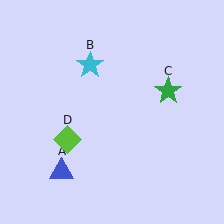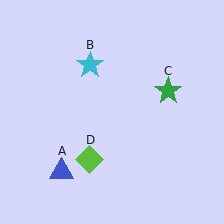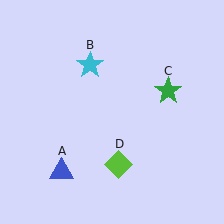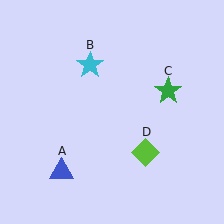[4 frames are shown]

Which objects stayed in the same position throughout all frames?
Blue triangle (object A) and cyan star (object B) and green star (object C) remained stationary.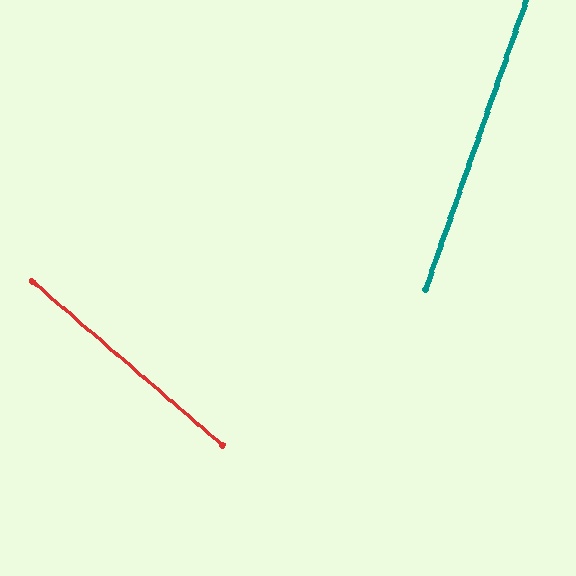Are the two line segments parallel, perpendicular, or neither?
Neither parallel nor perpendicular — they differ by about 68°.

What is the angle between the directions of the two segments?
Approximately 68 degrees.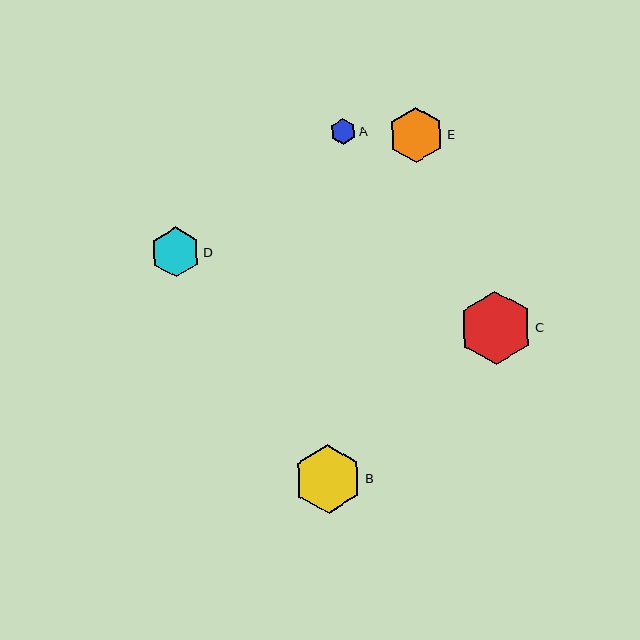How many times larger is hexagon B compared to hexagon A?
Hexagon B is approximately 2.6 times the size of hexagon A.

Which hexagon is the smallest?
Hexagon A is the smallest with a size of approximately 26 pixels.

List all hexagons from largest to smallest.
From largest to smallest: C, B, E, D, A.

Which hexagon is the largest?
Hexagon C is the largest with a size of approximately 73 pixels.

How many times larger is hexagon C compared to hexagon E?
Hexagon C is approximately 1.3 times the size of hexagon E.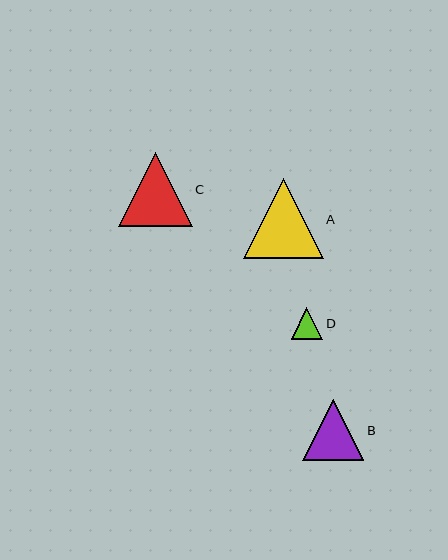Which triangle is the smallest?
Triangle D is the smallest with a size of approximately 31 pixels.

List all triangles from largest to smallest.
From largest to smallest: A, C, B, D.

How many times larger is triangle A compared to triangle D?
Triangle A is approximately 2.5 times the size of triangle D.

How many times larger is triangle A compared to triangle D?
Triangle A is approximately 2.5 times the size of triangle D.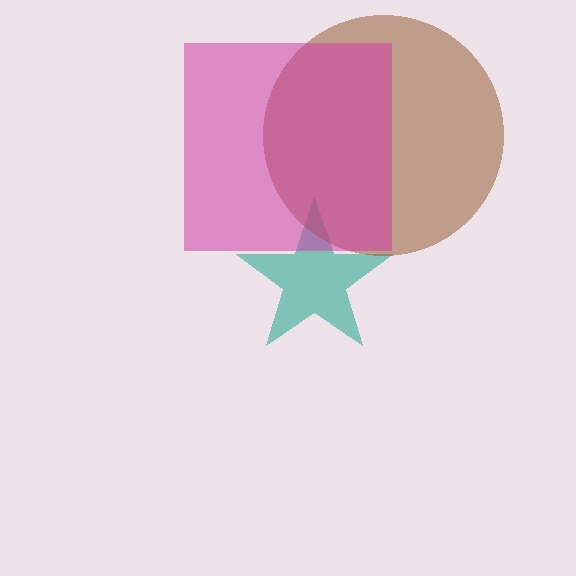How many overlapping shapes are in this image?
There are 3 overlapping shapes in the image.